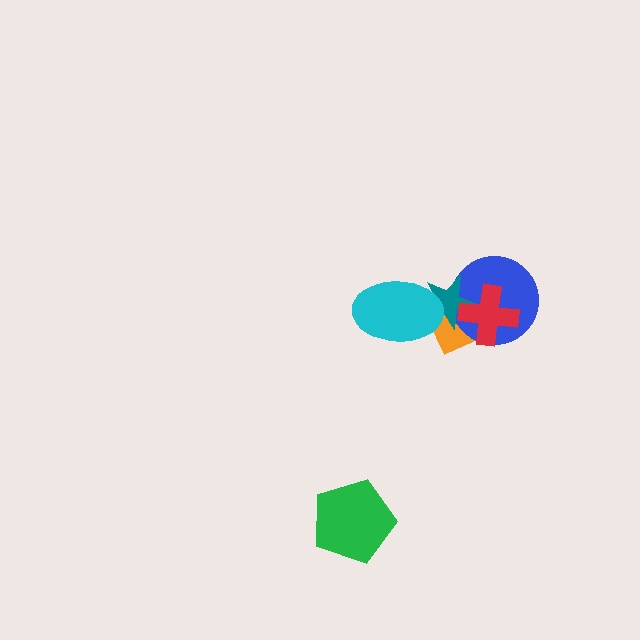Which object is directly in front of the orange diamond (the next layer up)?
The blue circle is directly in front of the orange diamond.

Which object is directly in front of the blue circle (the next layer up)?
The teal star is directly in front of the blue circle.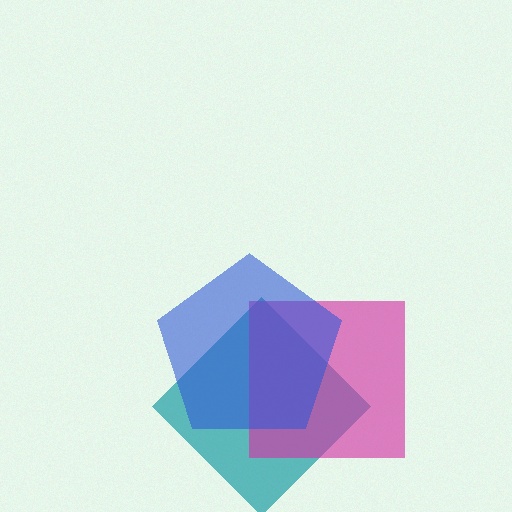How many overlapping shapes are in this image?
There are 3 overlapping shapes in the image.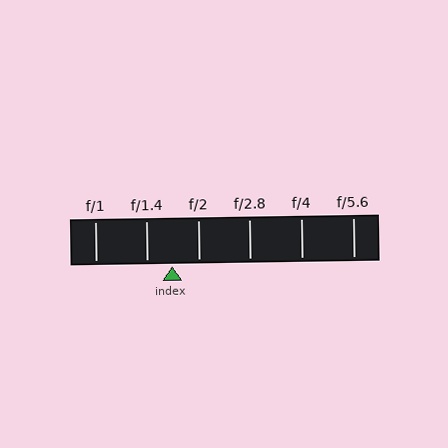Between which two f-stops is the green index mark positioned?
The index mark is between f/1.4 and f/2.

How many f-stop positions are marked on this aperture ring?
There are 6 f-stop positions marked.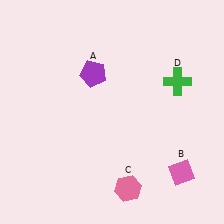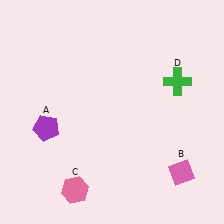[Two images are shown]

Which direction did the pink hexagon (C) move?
The pink hexagon (C) moved left.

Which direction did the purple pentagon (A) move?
The purple pentagon (A) moved down.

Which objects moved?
The objects that moved are: the purple pentagon (A), the pink hexagon (C).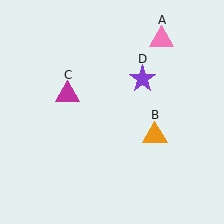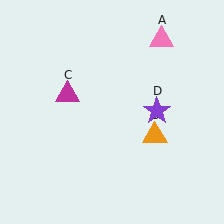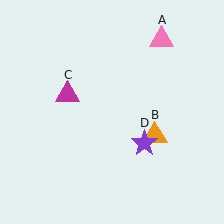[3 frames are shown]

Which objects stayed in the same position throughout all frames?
Pink triangle (object A) and orange triangle (object B) and magenta triangle (object C) remained stationary.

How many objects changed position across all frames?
1 object changed position: purple star (object D).